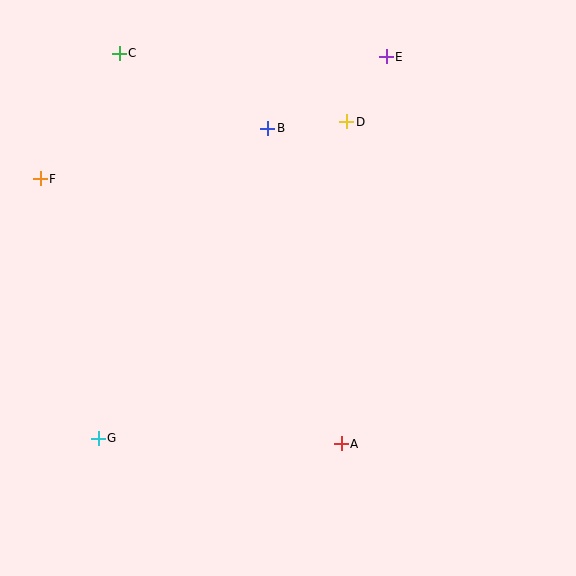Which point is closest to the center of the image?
Point B at (268, 128) is closest to the center.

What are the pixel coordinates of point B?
Point B is at (268, 128).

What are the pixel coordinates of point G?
Point G is at (98, 438).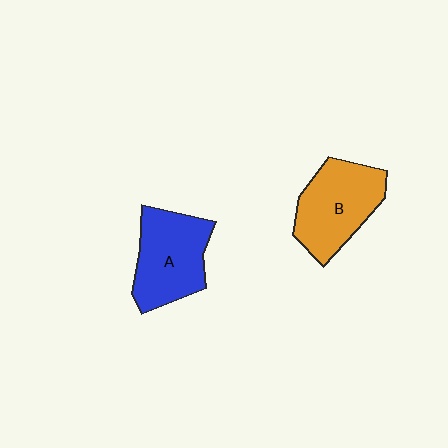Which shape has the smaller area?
Shape A (blue).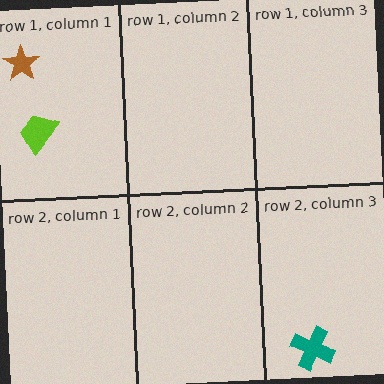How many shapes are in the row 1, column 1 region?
2.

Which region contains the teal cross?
The row 2, column 3 region.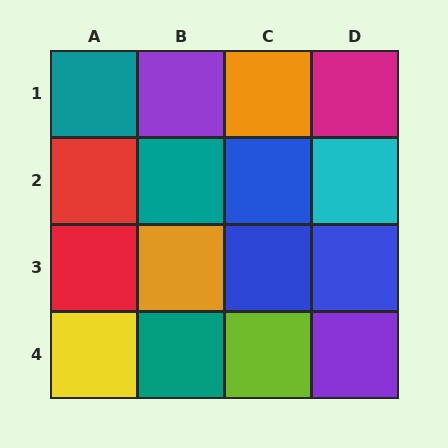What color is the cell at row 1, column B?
Purple.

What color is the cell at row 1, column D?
Magenta.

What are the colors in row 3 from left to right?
Red, orange, blue, blue.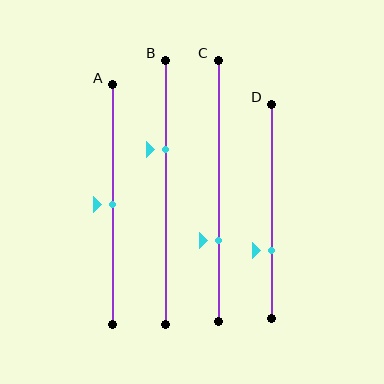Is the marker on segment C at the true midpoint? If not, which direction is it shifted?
No, the marker on segment C is shifted downward by about 19% of the segment length.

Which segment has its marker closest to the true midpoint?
Segment A has its marker closest to the true midpoint.